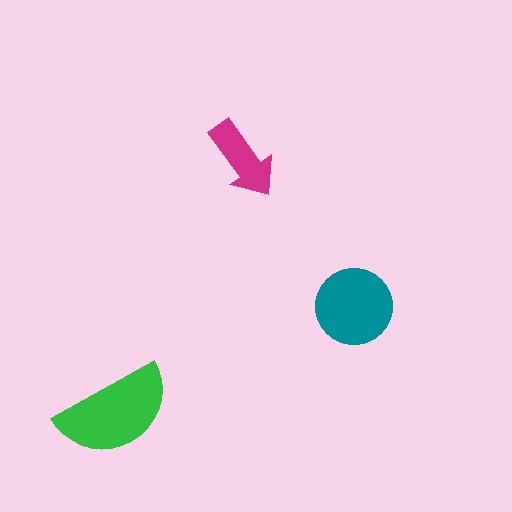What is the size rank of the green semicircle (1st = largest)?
1st.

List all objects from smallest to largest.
The magenta arrow, the teal circle, the green semicircle.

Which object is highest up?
The magenta arrow is topmost.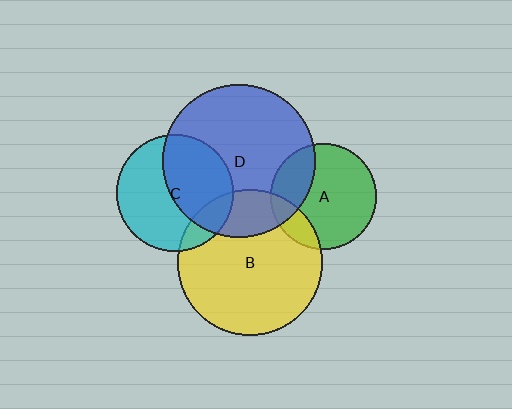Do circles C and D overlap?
Yes.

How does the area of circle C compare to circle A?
Approximately 1.2 times.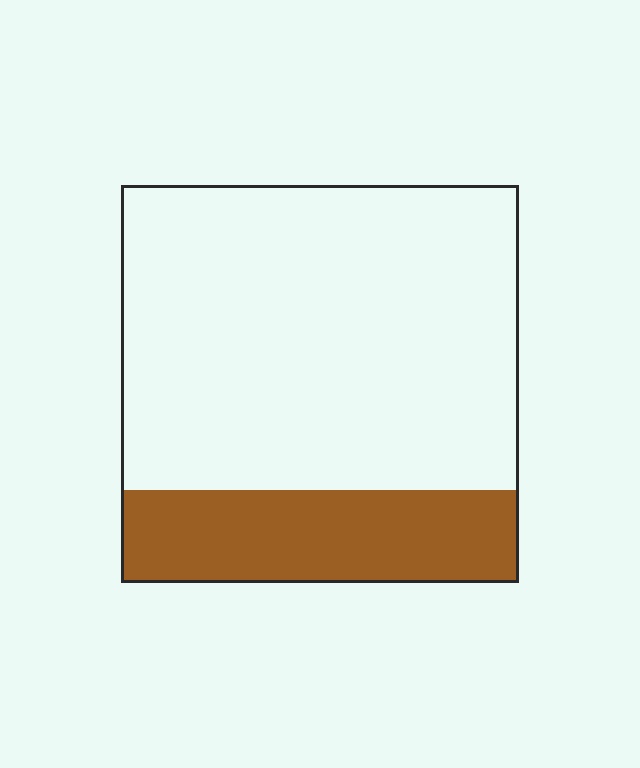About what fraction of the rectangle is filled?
About one quarter (1/4).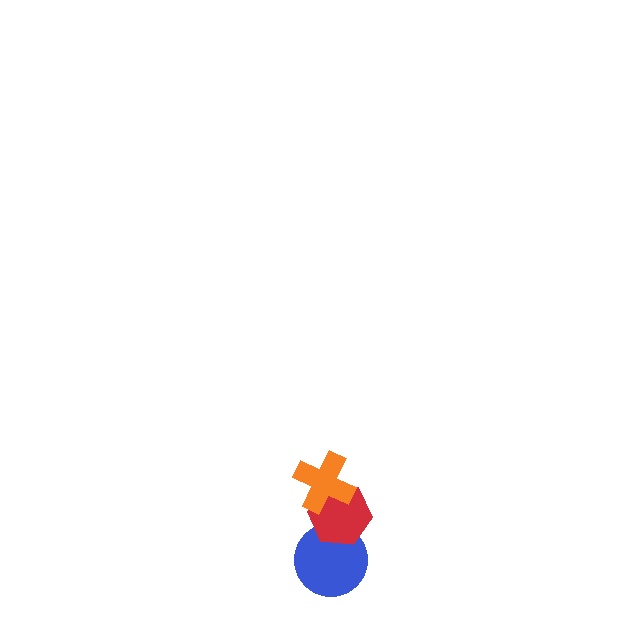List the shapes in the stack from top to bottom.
From top to bottom: the orange cross, the red hexagon, the blue circle.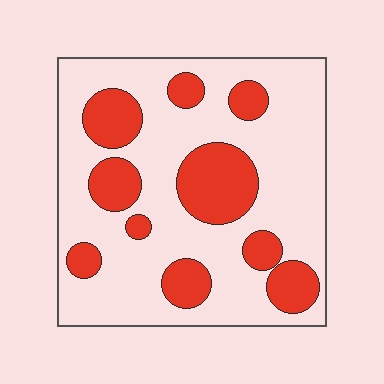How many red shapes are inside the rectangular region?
10.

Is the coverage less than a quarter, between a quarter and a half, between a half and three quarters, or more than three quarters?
Between a quarter and a half.